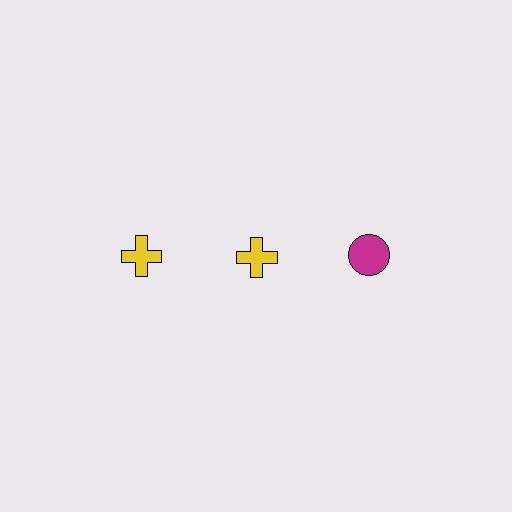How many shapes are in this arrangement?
There are 3 shapes arranged in a grid pattern.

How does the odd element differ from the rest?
It differs in both color (magenta instead of yellow) and shape (circle instead of cross).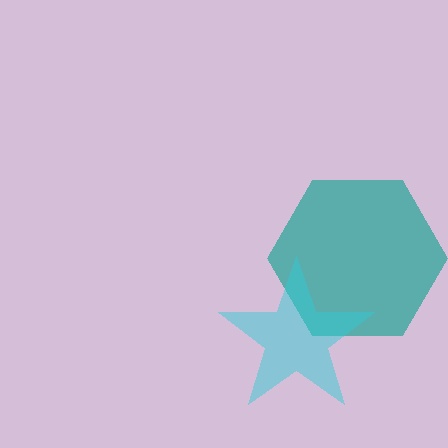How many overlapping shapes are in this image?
There are 2 overlapping shapes in the image.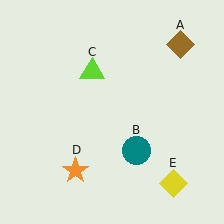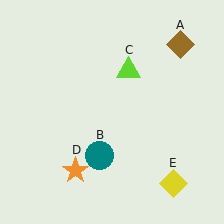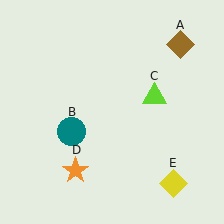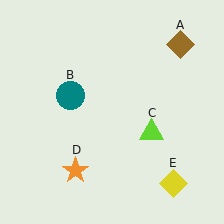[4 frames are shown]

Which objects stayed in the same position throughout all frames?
Brown diamond (object A) and orange star (object D) and yellow diamond (object E) remained stationary.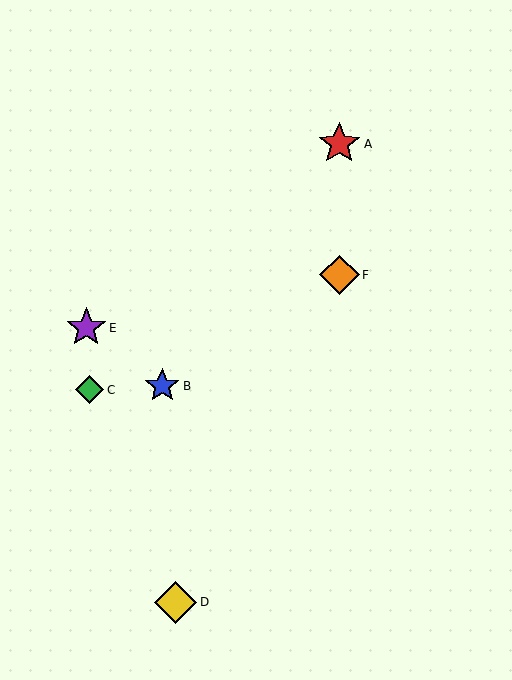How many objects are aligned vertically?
2 objects (A, F) are aligned vertically.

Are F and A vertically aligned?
Yes, both are at x≈339.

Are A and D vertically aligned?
No, A is at x≈339 and D is at x≈176.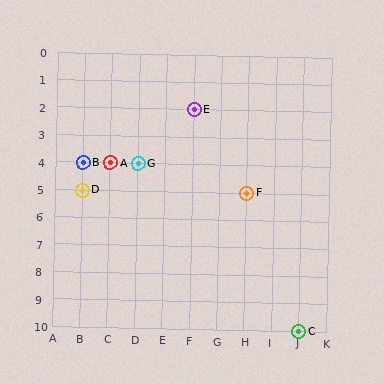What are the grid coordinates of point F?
Point F is at grid coordinates (H, 5).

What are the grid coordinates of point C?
Point C is at grid coordinates (J, 10).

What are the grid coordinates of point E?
Point E is at grid coordinates (F, 2).